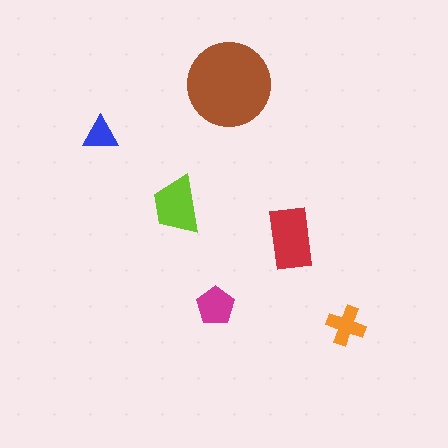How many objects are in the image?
There are 6 objects in the image.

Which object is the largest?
The brown circle.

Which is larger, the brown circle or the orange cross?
The brown circle.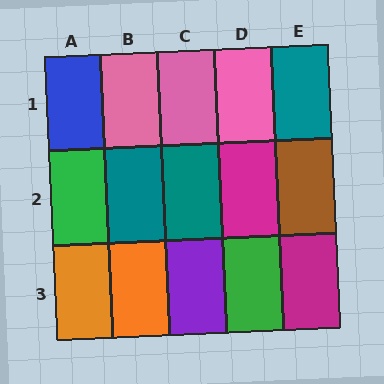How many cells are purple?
1 cell is purple.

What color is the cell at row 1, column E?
Teal.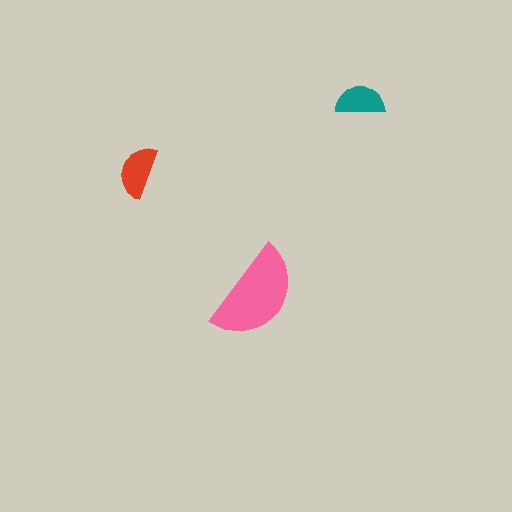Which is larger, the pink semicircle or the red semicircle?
The pink one.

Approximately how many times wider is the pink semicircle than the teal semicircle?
About 2 times wider.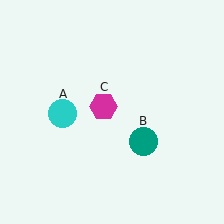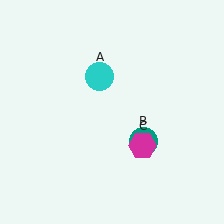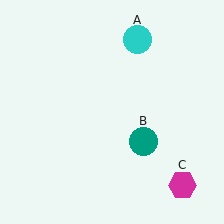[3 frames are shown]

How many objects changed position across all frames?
2 objects changed position: cyan circle (object A), magenta hexagon (object C).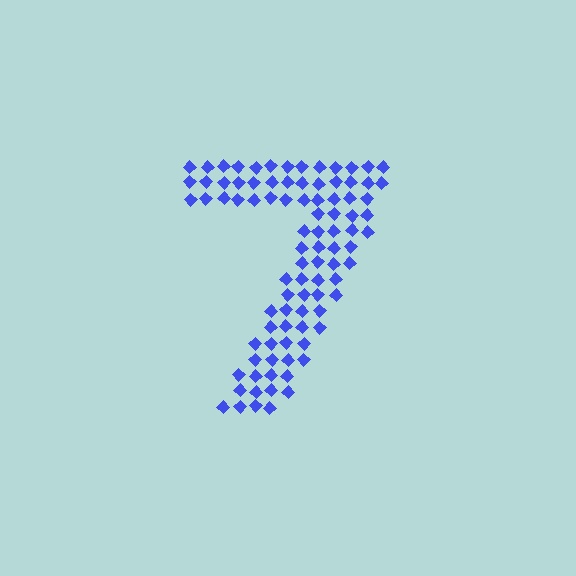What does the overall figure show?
The overall figure shows the digit 7.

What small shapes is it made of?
It is made of small diamonds.